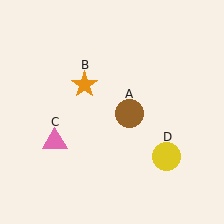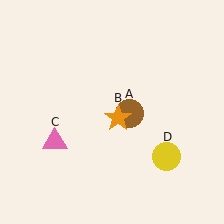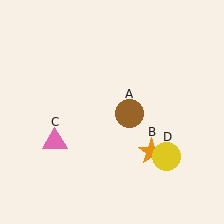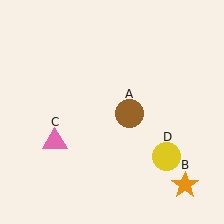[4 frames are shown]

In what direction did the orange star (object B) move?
The orange star (object B) moved down and to the right.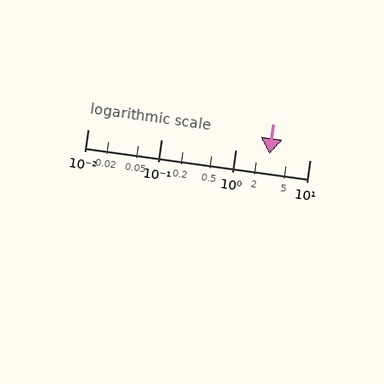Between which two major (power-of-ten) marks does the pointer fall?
The pointer is between 1 and 10.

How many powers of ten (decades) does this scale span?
The scale spans 3 decades, from 0.01 to 10.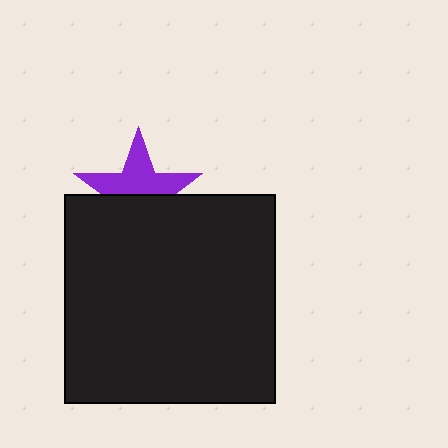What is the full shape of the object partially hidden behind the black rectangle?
The partially hidden object is a purple star.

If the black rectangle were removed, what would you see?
You would see the complete purple star.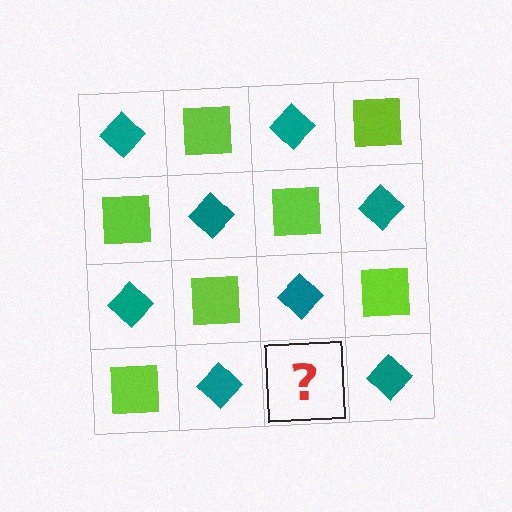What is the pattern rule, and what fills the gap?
The rule is that it alternates teal diamond and lime square in a checkerboard pattern. The gap should be filled with a lime square.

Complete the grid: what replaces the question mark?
The question mark should be replaced with a lime square.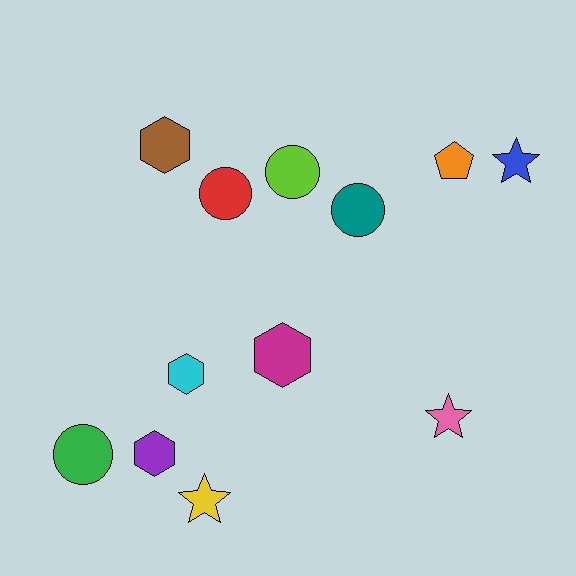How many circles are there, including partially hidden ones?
There are 4 circles.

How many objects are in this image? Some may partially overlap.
There are 12 objects.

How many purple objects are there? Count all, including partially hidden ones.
There is 1 purple object.